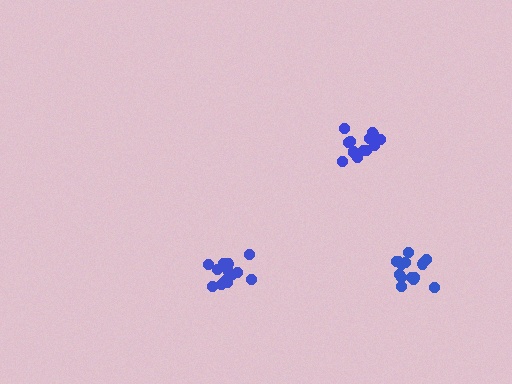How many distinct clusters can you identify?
There are 3 distinct clusters.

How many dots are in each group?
Group 1: 15 dots, Group 2: 14 dots, Group 3: 14 dots (43 total).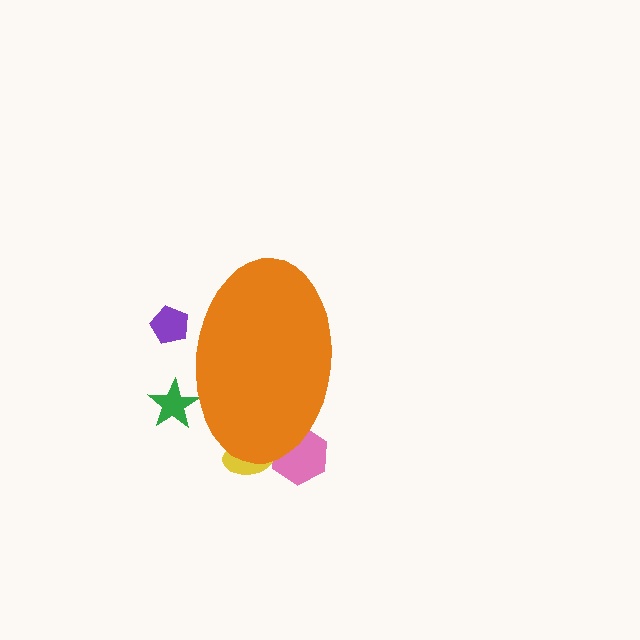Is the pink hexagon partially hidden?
Yes, the pink hexagon is partially hidden behind the orange ellipse.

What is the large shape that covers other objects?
An orange ellipse.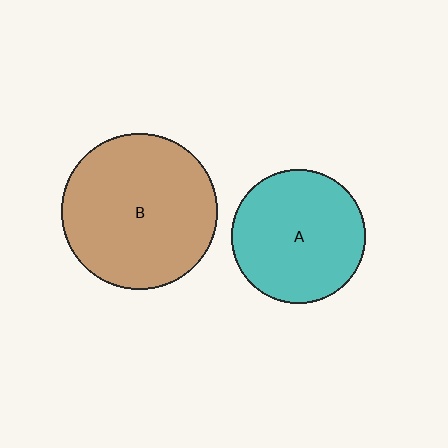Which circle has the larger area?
Circle B (brown).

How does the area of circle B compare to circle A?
Approximately 1.4 times.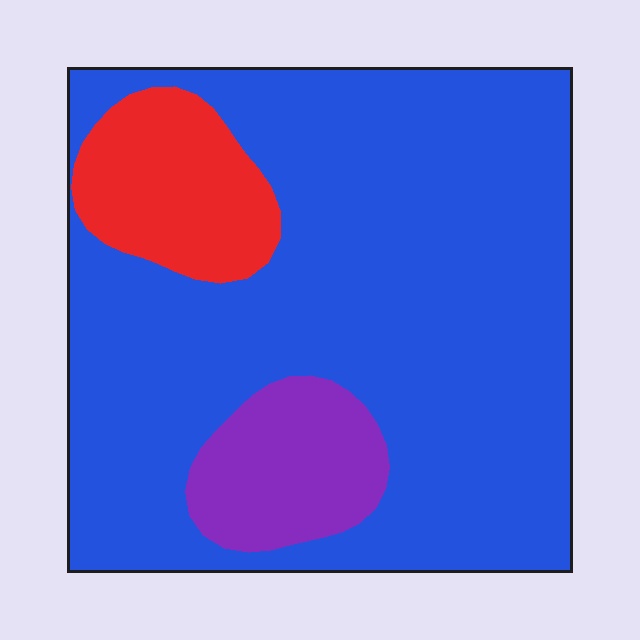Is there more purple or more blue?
Blue.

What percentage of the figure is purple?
Purple covers about 10% of the figure.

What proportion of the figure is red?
Red covers around 10% of the figure.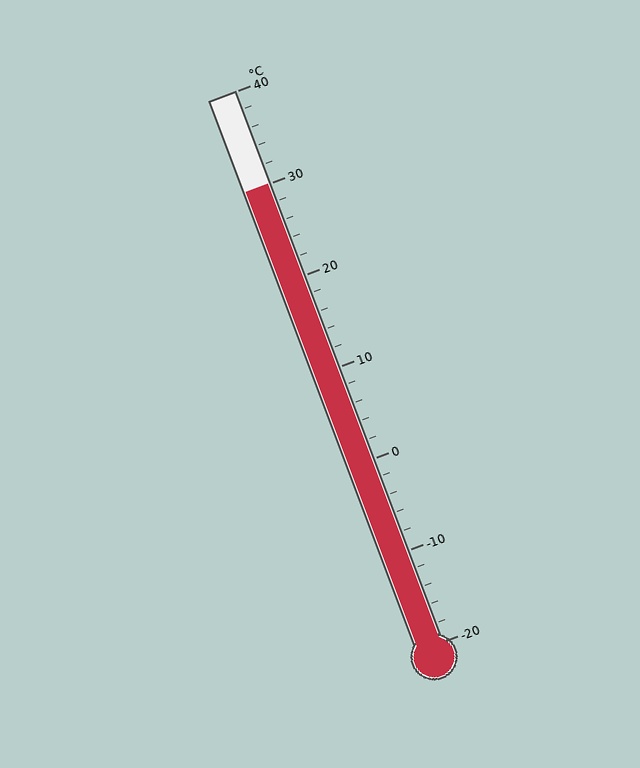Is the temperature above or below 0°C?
The temperature is above 0°C.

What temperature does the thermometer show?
The thermometer shows approximately 30°C.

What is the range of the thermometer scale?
The thermometer scale ranges from -20°C to 40°C.